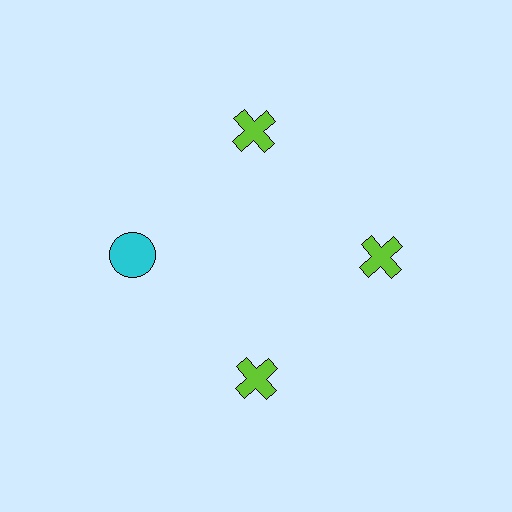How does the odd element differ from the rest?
It differs in both color (cyan instead of lime) and shape (circle instead of cross).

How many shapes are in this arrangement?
There are 4 shapes arranged in a ring pattern.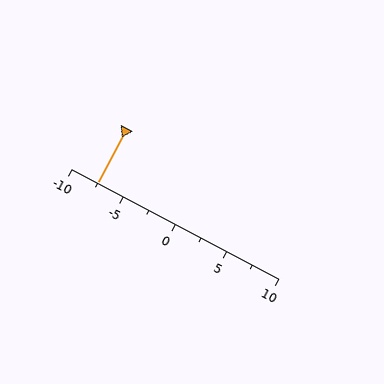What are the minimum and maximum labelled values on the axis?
The axis runs from -10 to 10.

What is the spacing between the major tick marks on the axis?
The major ticks are spaced 5 apart.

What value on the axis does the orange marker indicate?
The marker indicates approximately -7.5.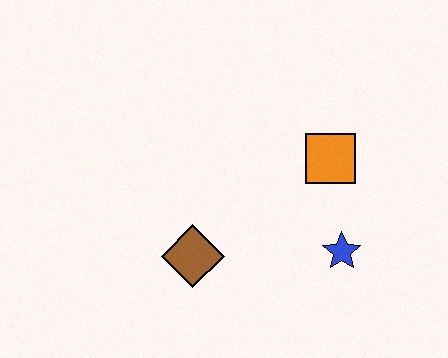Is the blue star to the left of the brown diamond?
No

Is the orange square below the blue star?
No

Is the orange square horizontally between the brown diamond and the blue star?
Yes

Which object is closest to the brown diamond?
The blue star is closest to the brown diamond.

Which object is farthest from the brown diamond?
The orange square is farthest from the brown diamond.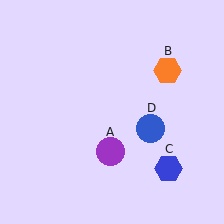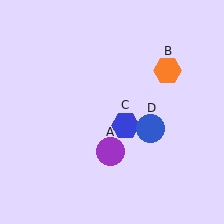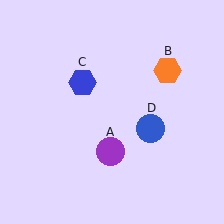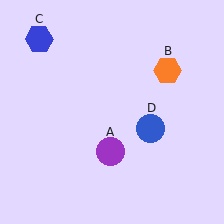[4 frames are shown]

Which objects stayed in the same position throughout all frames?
Purple circle (object A) and orange hexagon (object B) and blue circle (object D) remained stationary.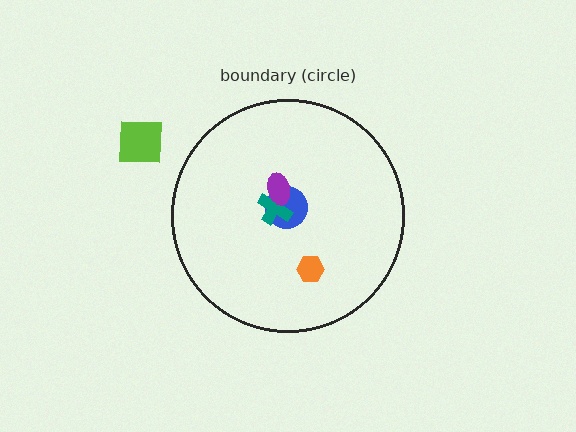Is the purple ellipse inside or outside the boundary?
Inside.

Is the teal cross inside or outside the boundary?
Inside.